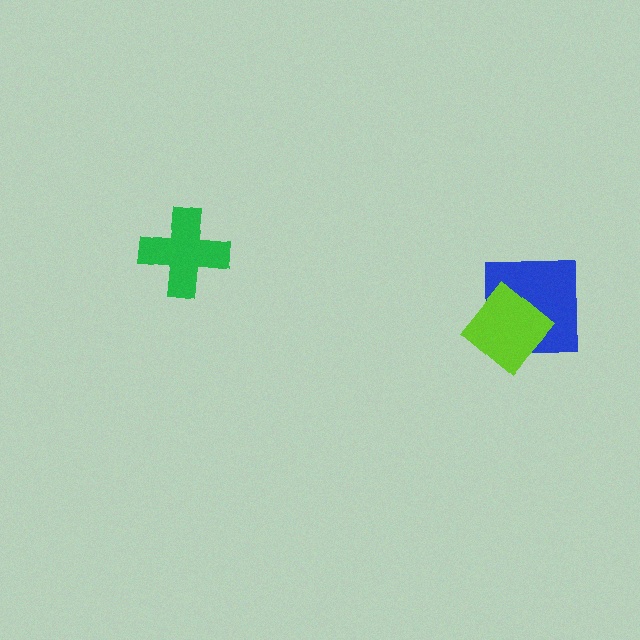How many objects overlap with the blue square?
1 object overlaps with the blue square.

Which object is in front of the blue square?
The lime diamond is in front of the blue square.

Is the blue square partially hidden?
Yes, it is partially covered by another shape.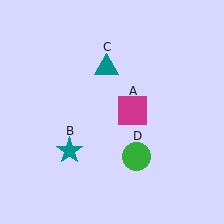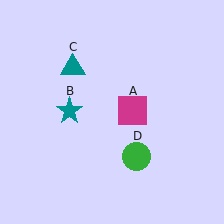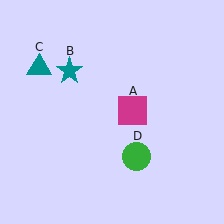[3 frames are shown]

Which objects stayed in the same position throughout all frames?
Magenta square (object A) and green circle (object D) remained stationary.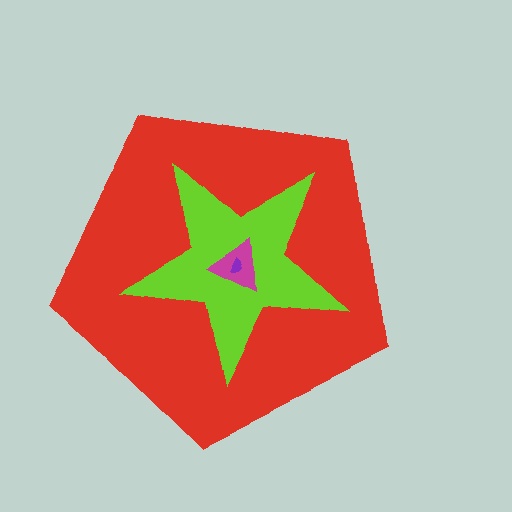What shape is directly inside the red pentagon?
The lime star.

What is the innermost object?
The purple semicircle.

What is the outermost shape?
The red pentagon.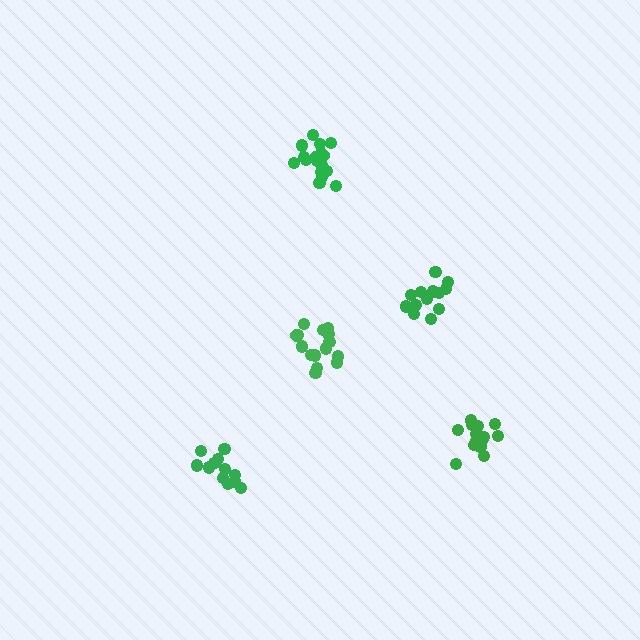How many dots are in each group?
Group 1: 13 dots, Group 2: 13 dots, Group 3: 18 dots, Group 4: 15 dots, Group 5: 17 dots (76 total).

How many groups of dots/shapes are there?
There are 5 groups.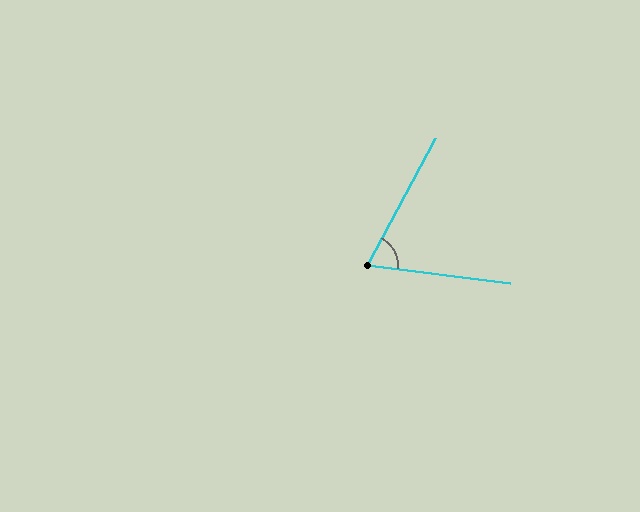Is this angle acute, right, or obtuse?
It is acute.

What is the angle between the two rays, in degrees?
Approximately 69 degrees.